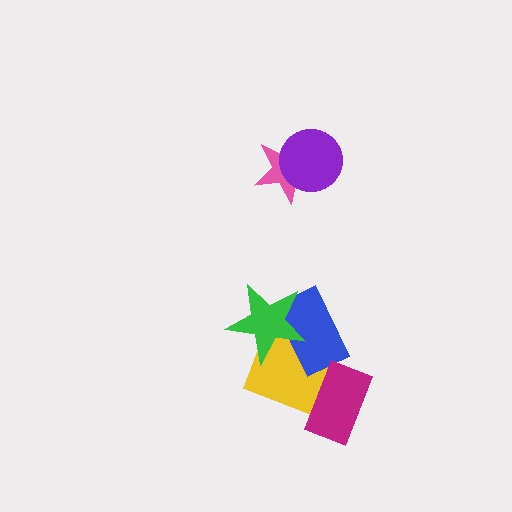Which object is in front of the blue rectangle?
The green star is in front of the blue rectangle.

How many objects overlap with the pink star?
1 object overlaps with the pink star.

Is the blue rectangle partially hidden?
Yes, it is partially covered by another shape.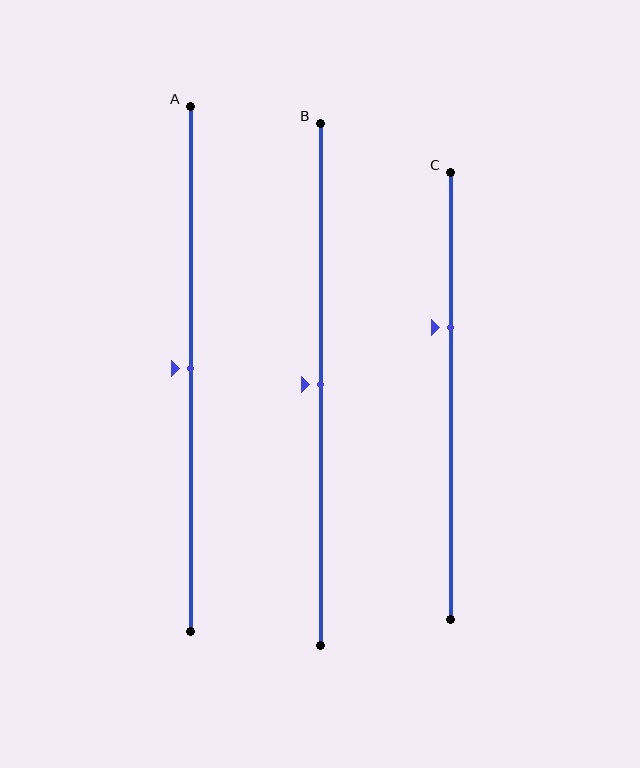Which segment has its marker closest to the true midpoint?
Segment A has its marker closest to the true midpoint.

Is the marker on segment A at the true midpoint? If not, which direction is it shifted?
Yes, the marker on segment A is at the true midpoint.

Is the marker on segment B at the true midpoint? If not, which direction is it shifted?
Yes, the marker on segment B is at the true midpoint.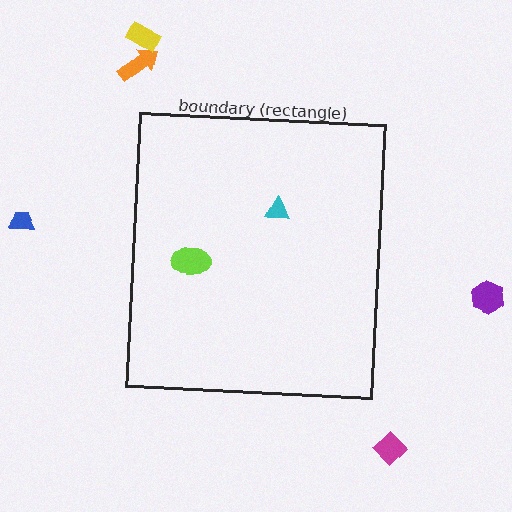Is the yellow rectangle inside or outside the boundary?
Outside.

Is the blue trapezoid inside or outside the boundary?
Outside.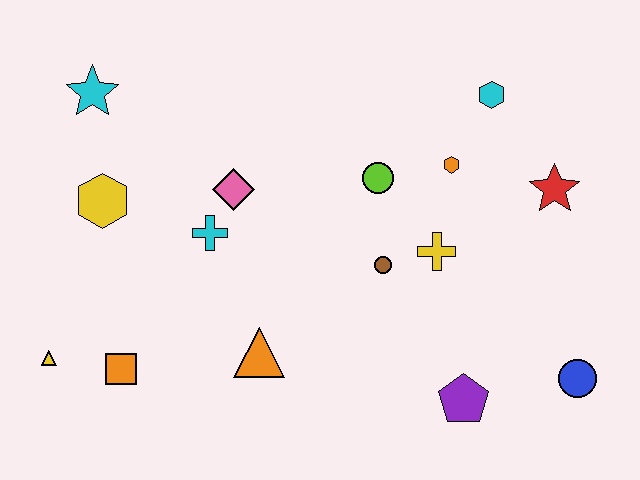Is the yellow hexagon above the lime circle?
No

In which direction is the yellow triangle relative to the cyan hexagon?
The yellow triangle is to the left of the cyan hexagon.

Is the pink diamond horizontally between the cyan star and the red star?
Yes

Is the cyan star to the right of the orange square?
No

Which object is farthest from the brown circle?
The yellow triangle is farthest from the brown circle.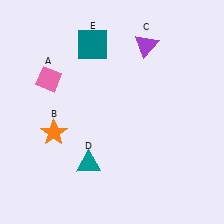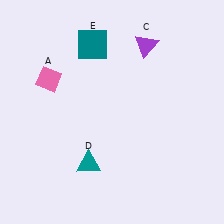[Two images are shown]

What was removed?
The orange star (B) was removed in Image 2.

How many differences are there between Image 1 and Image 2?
There is 1 difference between the two images.